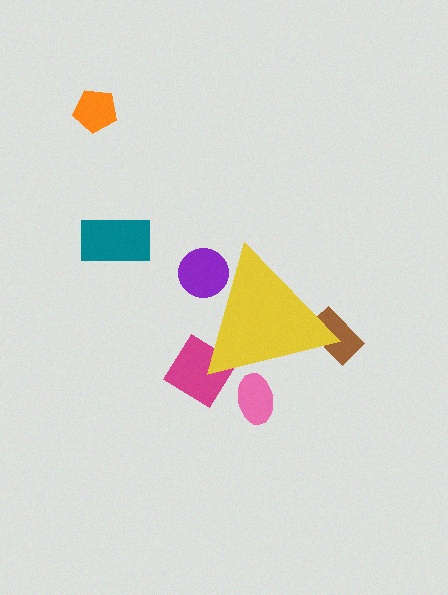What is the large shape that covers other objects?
A yellow triangle.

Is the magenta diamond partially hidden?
Yes, the magenta diamond is partially hidden behind the yellow triangle.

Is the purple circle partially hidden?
Yes, the purple circle is partially hidden behind the yellow triangle.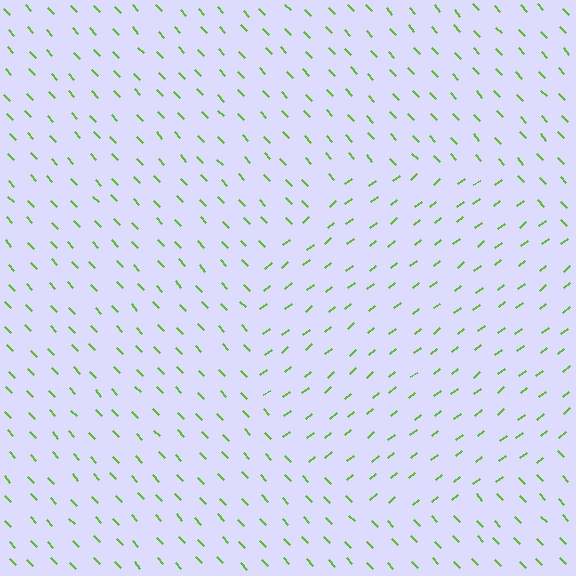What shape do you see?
I see a circle.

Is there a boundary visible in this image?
Yes, there is a texture boundary formed by a change in line orientation.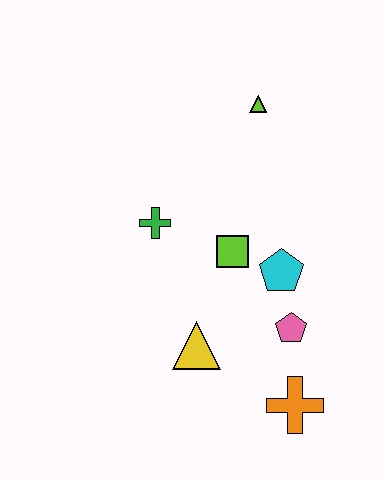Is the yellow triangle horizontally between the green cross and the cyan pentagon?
Yes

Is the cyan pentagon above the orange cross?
Yes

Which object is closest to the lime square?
The cyan pentagon is closest to the lime square.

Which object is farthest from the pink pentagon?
The lime triangle is farthest from the pink pentagon.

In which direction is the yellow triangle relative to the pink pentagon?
The yellow triangle is to the left of the pink pentagon.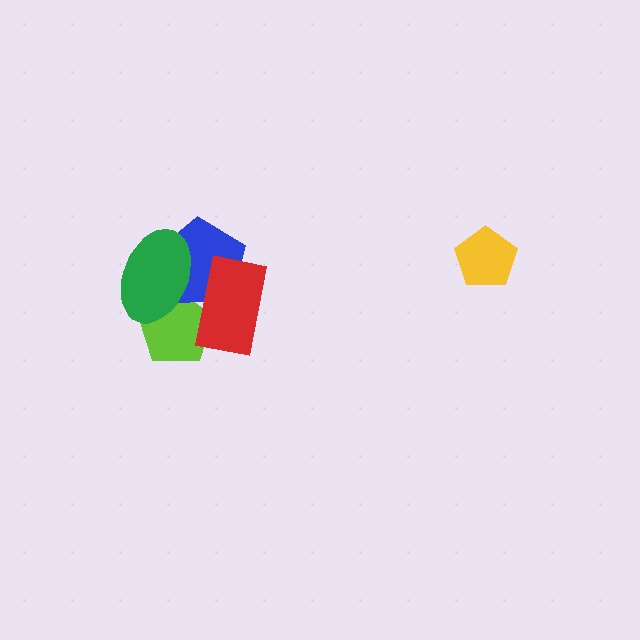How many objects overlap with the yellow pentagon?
0 objects overlap with the yellow pentagon.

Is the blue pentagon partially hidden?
Yes, it is partially covered by another shape.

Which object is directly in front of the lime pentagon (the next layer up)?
The blue pentagon is directly in front of the lime pentagon.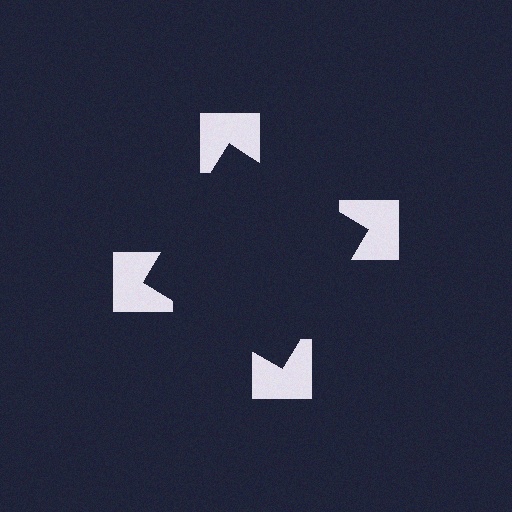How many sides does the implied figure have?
4 sides.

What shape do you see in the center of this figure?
An illusory square — its edges are inferred from the aligned wedge cuts in the notched squares, not physically drawn.